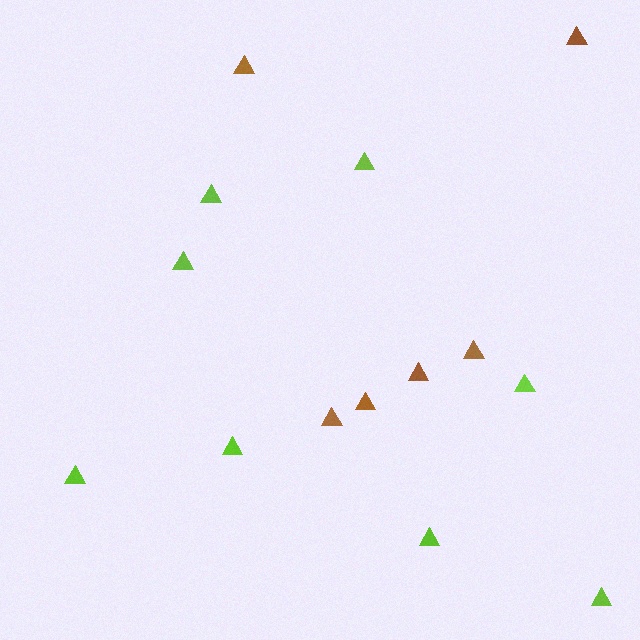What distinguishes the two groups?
There are 2 groups: one group of lime triangles (8) and one group of brown triangles (6).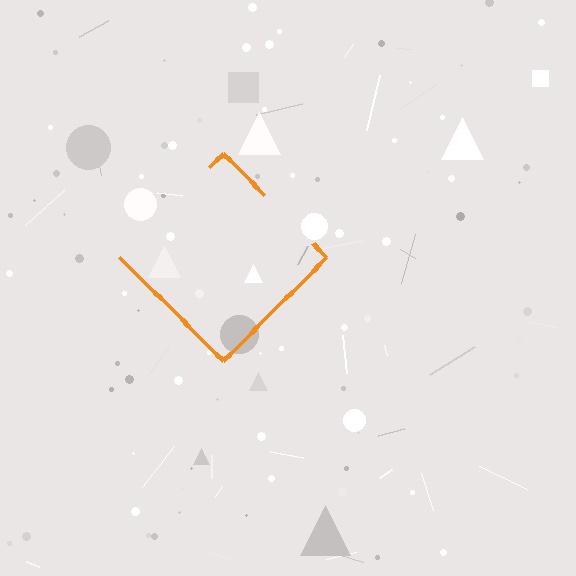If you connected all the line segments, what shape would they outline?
They would outline a diamond.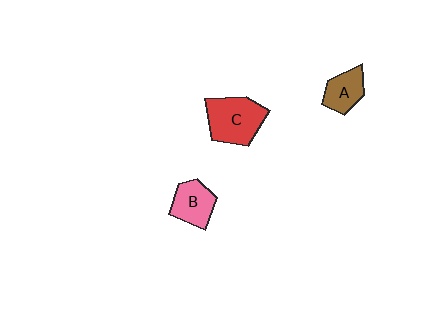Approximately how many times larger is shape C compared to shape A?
Approximately 1.7 times.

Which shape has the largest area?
Shape C (red).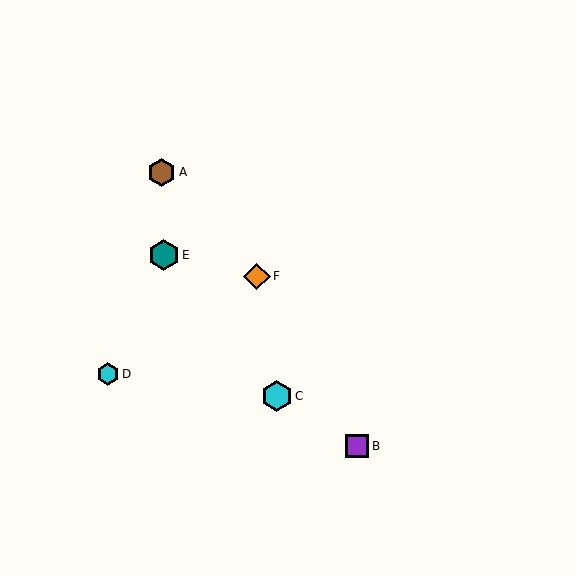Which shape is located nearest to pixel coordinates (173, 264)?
The teal hexagon (labeled E) at (164, 255) is nearest to that location.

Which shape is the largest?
The cyan hexagon (labeled C) is the largest.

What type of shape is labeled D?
Shape D is a cyan hexagon.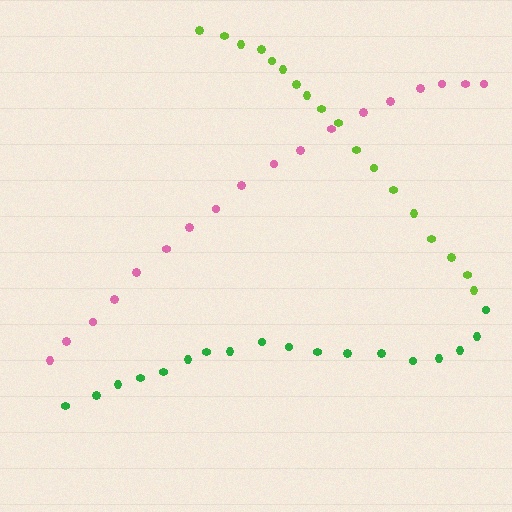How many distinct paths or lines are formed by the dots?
There are 3 distinct paths.